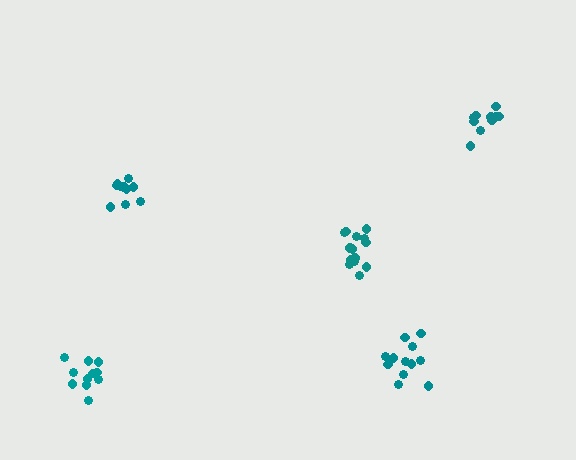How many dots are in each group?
Group 1: 10 dots, Group 2: 11 dots, Group 3: 10 dots, Group 4: 12 dots, Group 5: 14 dots (57 total).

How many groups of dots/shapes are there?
There are 5 groups.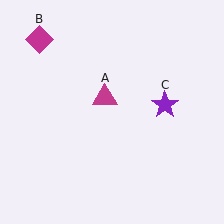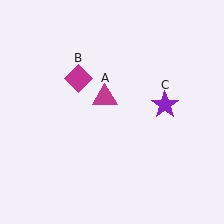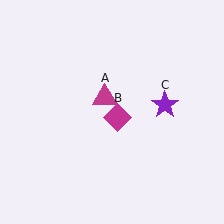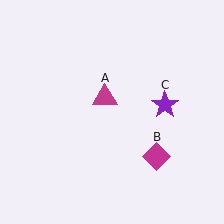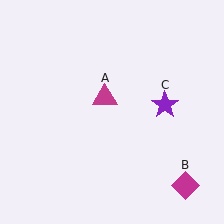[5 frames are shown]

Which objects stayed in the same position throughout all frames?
Magenta triangle (object A) and purple star (object C) remained stationary.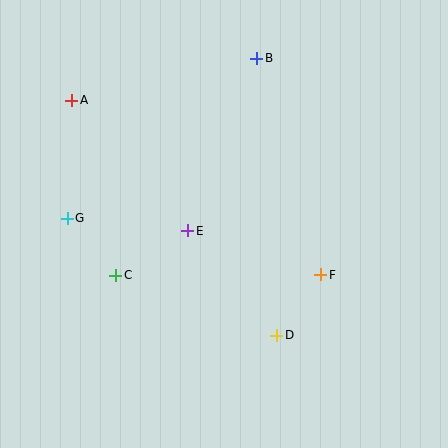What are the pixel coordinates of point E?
Point E is at (187, 231).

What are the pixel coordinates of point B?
Point B is at (257, 58).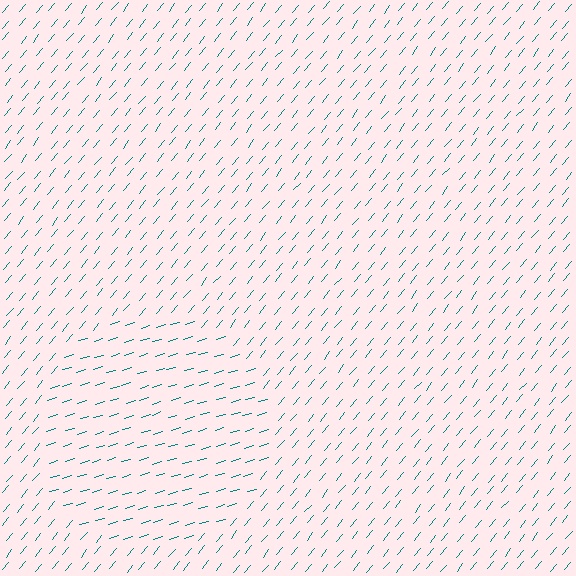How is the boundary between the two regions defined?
The boundary is defined purely by a change in line orientation (approximately 33 degrees difference). All lines are the same color and thickness.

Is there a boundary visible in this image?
Yes, there is a texture boundary formed by a change in line orientation.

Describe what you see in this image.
The image is filled with small teal line segments. A circle region in the image has lines oriented differently from the surrounding lines, creating a visible texture boundary.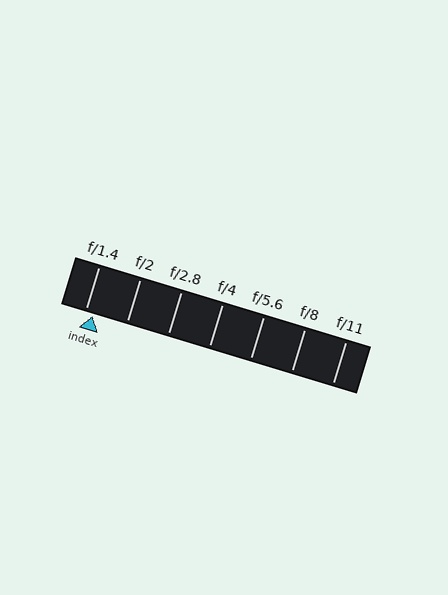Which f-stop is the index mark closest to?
The index mark is closest to f/1.4.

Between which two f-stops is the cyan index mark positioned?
The index mark is between f/1.4 and f/2.